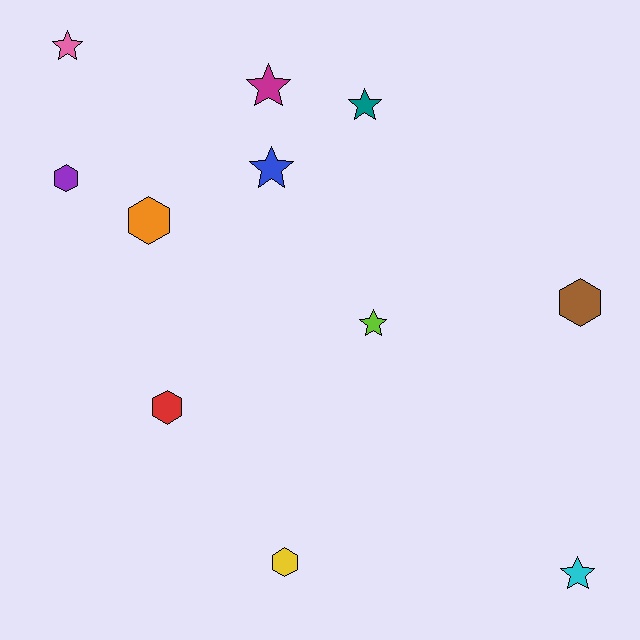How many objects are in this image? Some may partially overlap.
There are 11 objects.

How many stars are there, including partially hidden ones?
There are 6 stars.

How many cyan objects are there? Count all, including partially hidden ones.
There is 1 cyan object.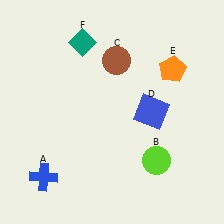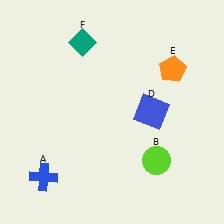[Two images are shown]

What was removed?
The brown circle (C) was removed in Image 2.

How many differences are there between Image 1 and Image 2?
There is 1 difference between the two images.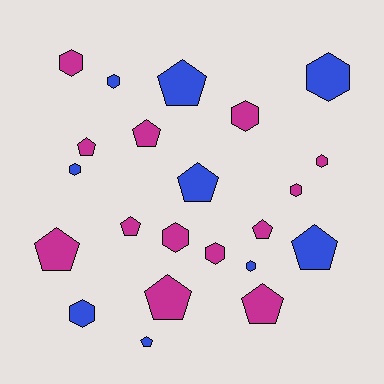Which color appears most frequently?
Magenta, with 13 objects.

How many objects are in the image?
There are 22 objects.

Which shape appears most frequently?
Pentagon, with 11 objects.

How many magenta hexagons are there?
There are 6 magenta hexagons.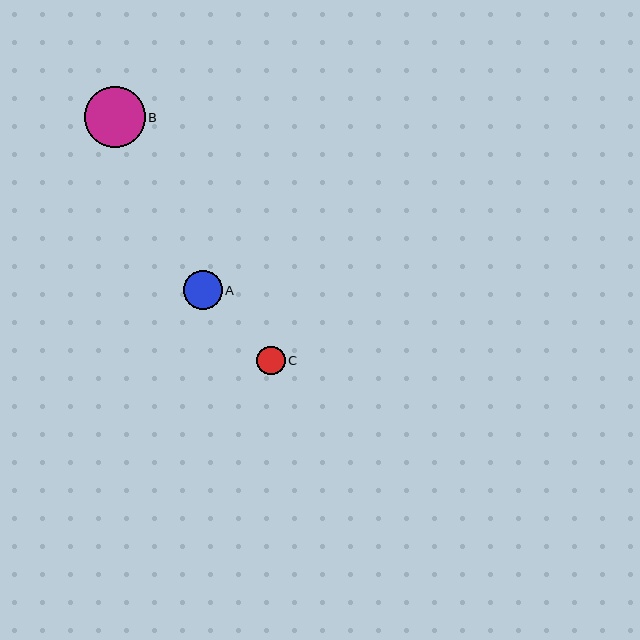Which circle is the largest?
Circle B is the largest with a size of approximately 61 pixels.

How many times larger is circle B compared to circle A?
Circle B is approximately 1.6 times the size of circle A.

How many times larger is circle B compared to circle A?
Circle B is approximately 1.6 times the size of circle A.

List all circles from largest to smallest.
From largest to smallest: B, A, C.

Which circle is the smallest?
Circle C is the smallest with a size of approximately 29 pixels.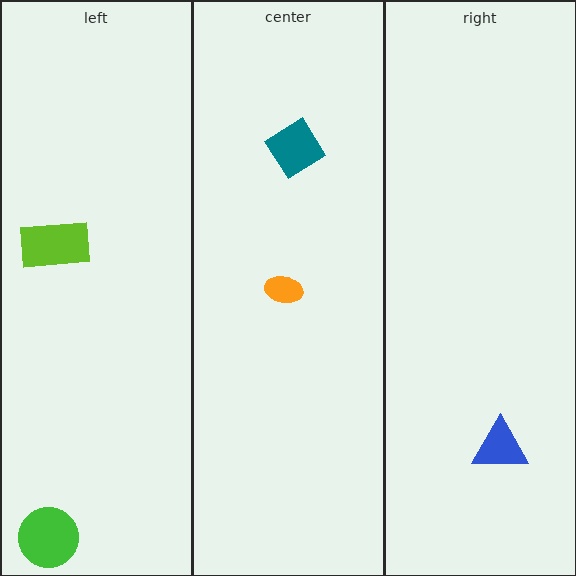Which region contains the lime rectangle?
The left region.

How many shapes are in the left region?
2.